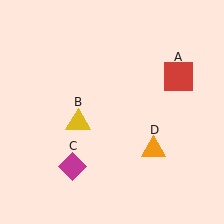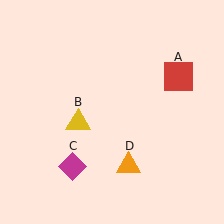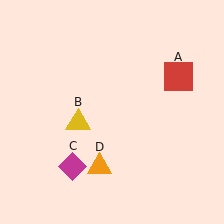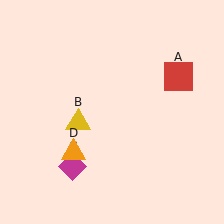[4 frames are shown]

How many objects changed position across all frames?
1 object changed position: orange triangle (object D).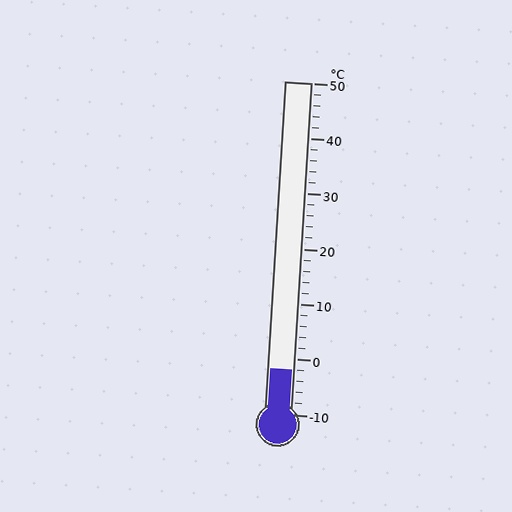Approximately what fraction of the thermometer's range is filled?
The thermometer is filled to approximately 15% of its range.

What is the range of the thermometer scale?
The thermometer scale ranges from -10°C to 50°C.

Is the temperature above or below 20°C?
The temperature is below 20°C.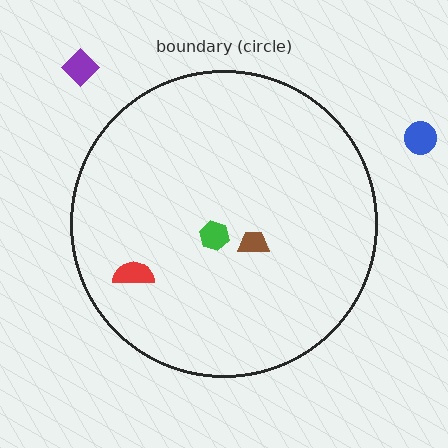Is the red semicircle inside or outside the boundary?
Inside.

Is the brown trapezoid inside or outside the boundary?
Inside.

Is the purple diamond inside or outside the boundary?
Outside.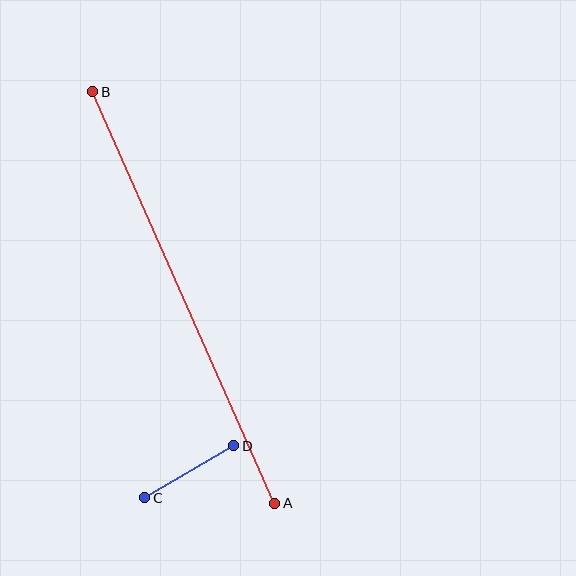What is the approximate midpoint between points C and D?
The midpoint is at approximately (189, 472) pixels.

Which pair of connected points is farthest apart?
Points A and B are farthest apart.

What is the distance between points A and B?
The distance is approximately 450 pixels.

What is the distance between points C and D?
The distance is approximately 103 pixels.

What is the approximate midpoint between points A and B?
The midpoint is at approximately (184, 298) pixels.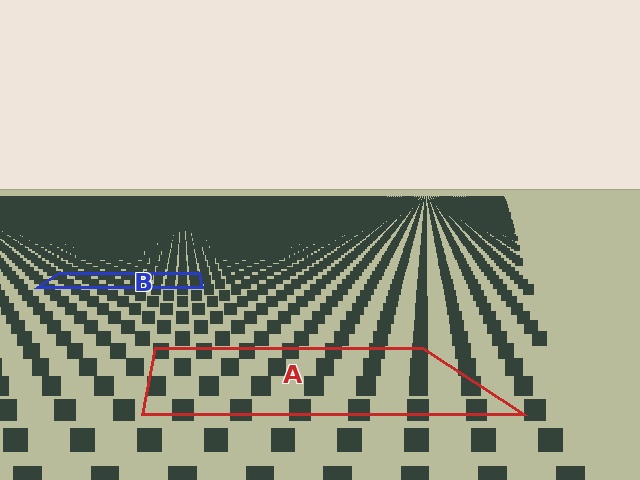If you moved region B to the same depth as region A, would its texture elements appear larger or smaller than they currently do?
They would appear larger. At a closer depth, the same texture elements are projected at a bigger on-screen size.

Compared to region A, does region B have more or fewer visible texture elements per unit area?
Region B has more texture elements per unit area — they are packed more densely because it is farther away.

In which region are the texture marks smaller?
The texture marks are smaller in region B, because it is farther away.